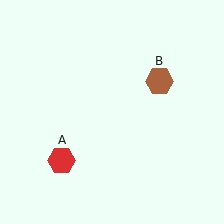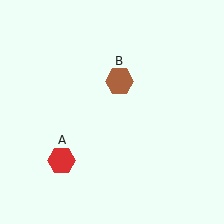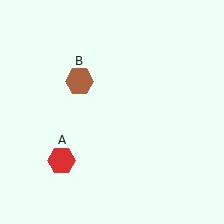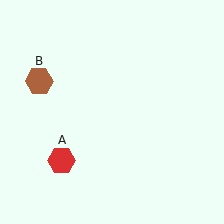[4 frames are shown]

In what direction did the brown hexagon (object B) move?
The brown hexagon (object B) moved left.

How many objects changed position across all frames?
1 object changed position: brown hexagon (object B).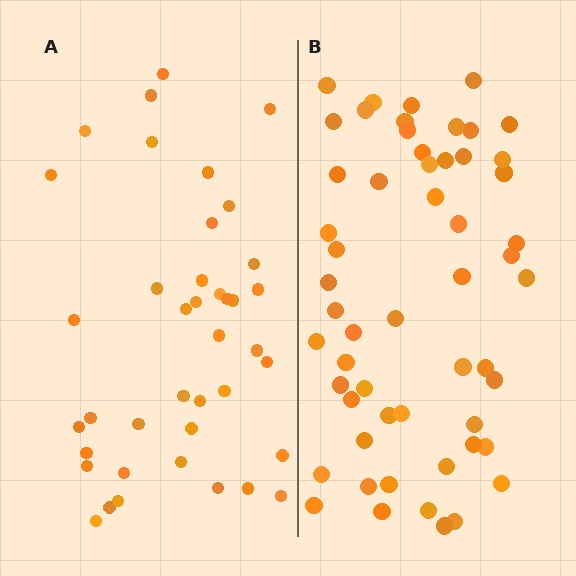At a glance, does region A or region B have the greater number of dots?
Region B (the right region) has more dots.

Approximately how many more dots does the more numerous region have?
Region B has approximately 15 more dots than region A.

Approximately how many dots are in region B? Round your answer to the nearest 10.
About 60 dots. (The exact count is 55, which rounds to 60.)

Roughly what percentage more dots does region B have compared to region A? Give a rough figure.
About 40% more.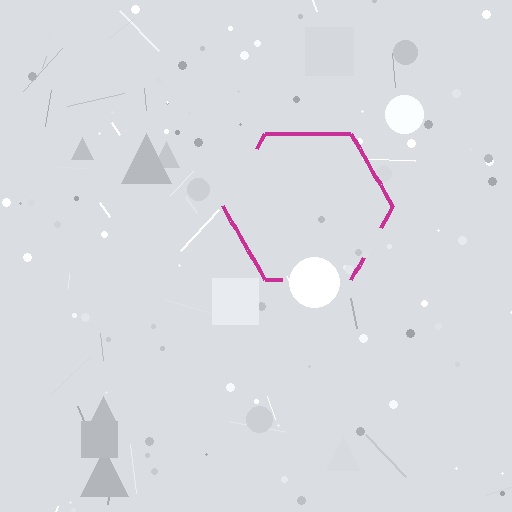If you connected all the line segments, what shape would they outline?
They would outline a hexagon.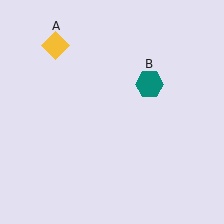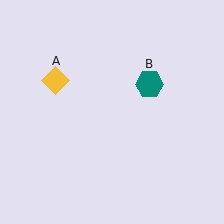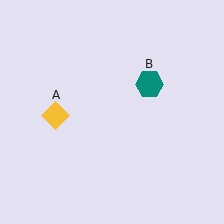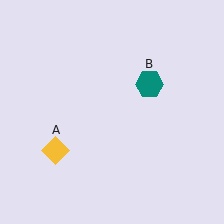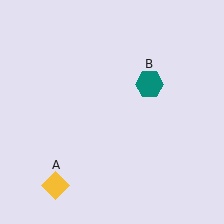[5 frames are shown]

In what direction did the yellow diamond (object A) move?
The yellow diamond (object A) moved down.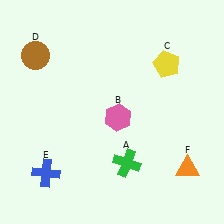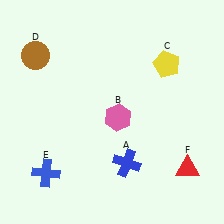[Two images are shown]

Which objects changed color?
A changed from green to blue. F changed from orange to red.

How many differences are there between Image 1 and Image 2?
There are 2 differences between the two images.